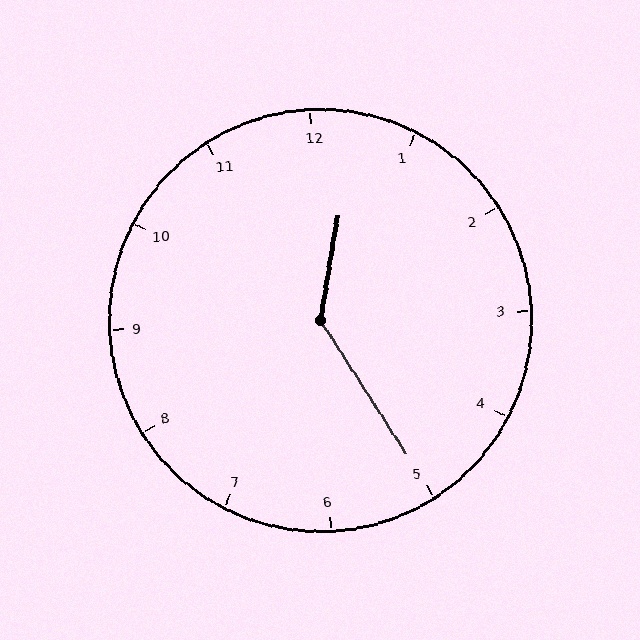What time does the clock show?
12:25.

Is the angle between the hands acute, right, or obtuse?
It is obtuse.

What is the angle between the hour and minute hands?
Approximately 138 degrees.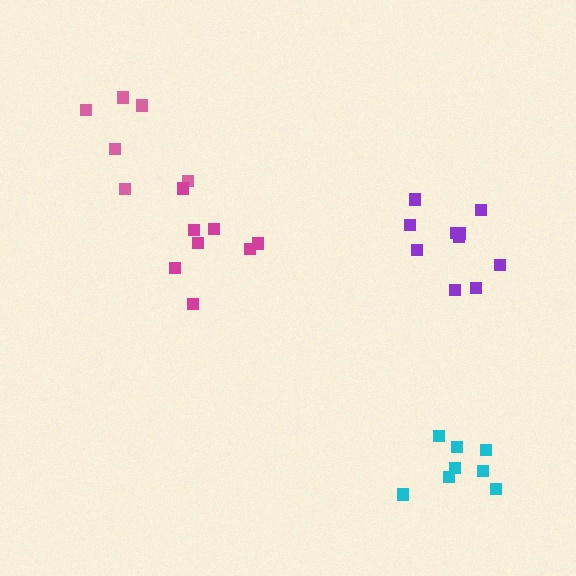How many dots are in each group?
Group 1: 6 dots, Group 2: 8 dots, Group 3: 8 dots, Group 4: 10 dots (32 total).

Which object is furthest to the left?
The pink cluster is leftmost.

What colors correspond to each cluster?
The clusters are colored: pink, magenta, cyan, purple.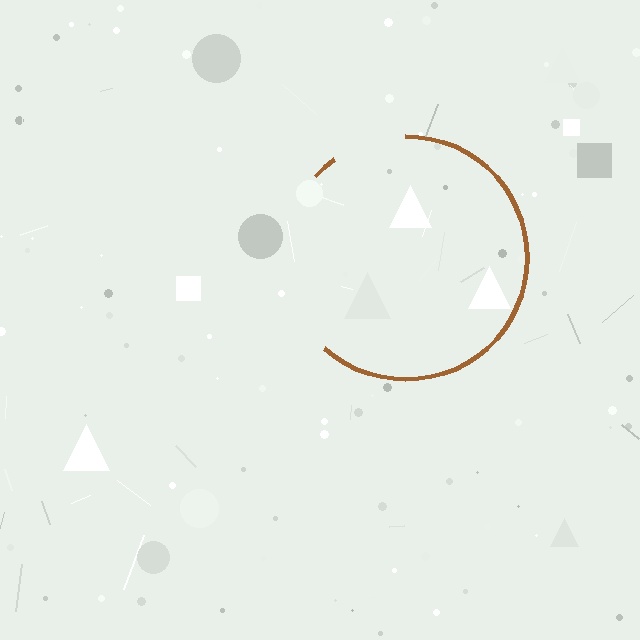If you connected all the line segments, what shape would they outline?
They would outline a circle.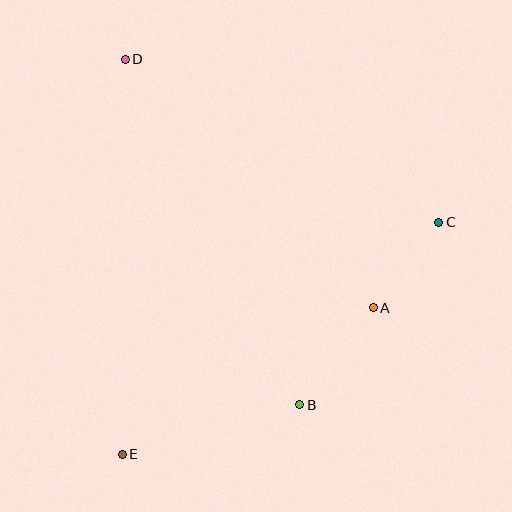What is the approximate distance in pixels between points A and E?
The distance between A and E is approximately 291 pixels.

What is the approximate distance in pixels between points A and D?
The distance between A and D is approximately 351 pixels.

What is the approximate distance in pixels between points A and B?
The distance between A and B is approximately 122 pixels.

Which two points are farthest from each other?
Points D and E are farthest from each other.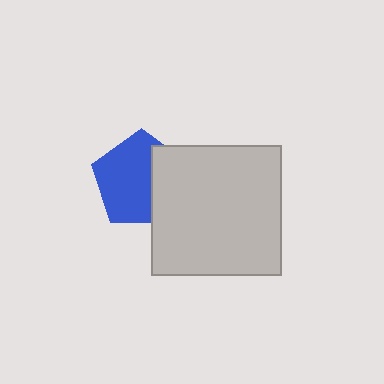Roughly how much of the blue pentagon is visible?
Most of it is visible (roughly 66%).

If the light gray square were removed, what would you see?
You would see the complete blue pentagon.